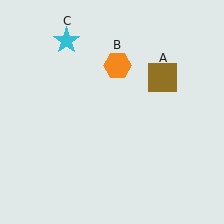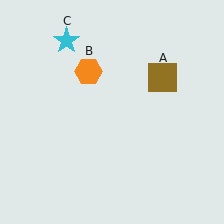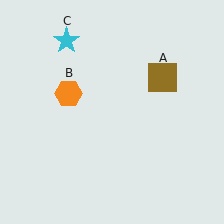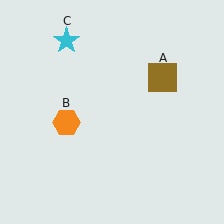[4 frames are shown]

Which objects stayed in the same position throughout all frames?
Brown square (object A) and cyan star (object C) remained stationary.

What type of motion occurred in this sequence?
The orange hexagon (object B) rotated counterclockwise around the center of the scene.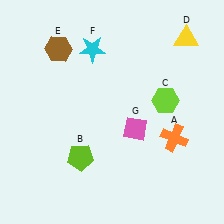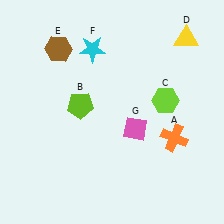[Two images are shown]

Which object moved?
The lime pentagon (B) moved up.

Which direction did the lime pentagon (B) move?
The lime pentagon (B) moved up.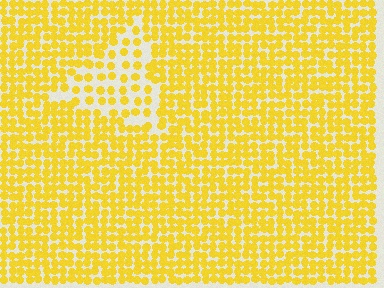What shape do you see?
I see a triangle.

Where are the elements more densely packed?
The elements are more densely packed outside the triangle boundary.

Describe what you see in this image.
The image contains small yellow elements arranged at two different densities. A triangle-shaped region is visible where the elements are less densely packed than the surrounding area.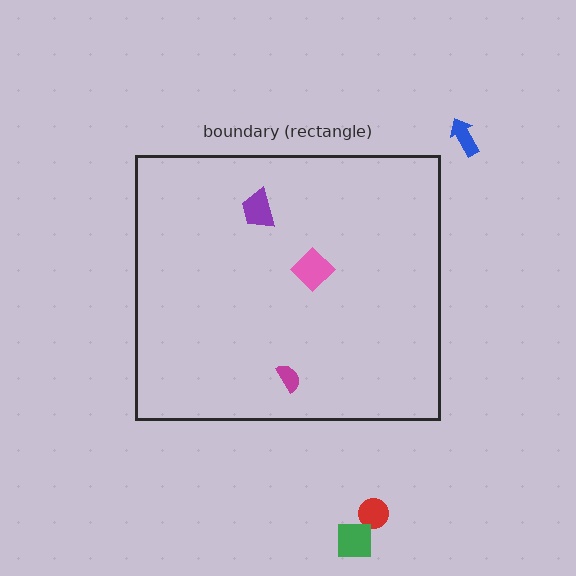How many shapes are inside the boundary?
3 inside, 3 outside.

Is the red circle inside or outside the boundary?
Outside.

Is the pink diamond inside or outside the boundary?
Inside.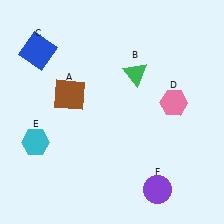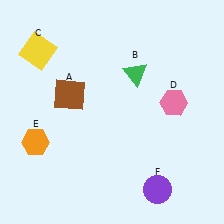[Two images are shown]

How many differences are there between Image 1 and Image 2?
There are 2 differences between the two images.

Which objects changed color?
C changed from blue to yellow. E changed from cyan to orange.